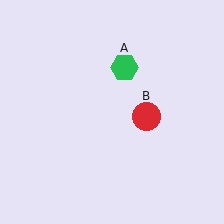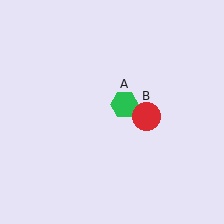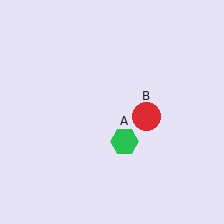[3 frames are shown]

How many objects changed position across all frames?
1 object changed position: green hexagon (object A).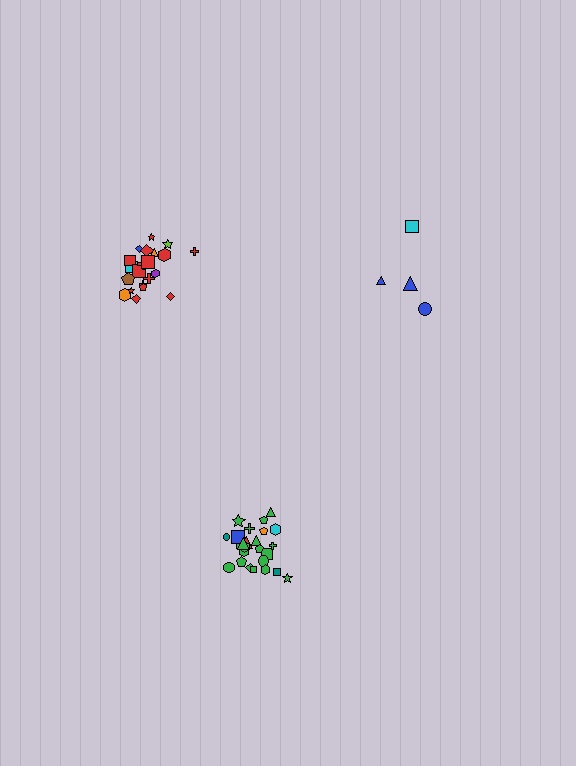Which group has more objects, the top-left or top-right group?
The top-left group.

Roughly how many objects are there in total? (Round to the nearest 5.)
Roughly 50 objects in total.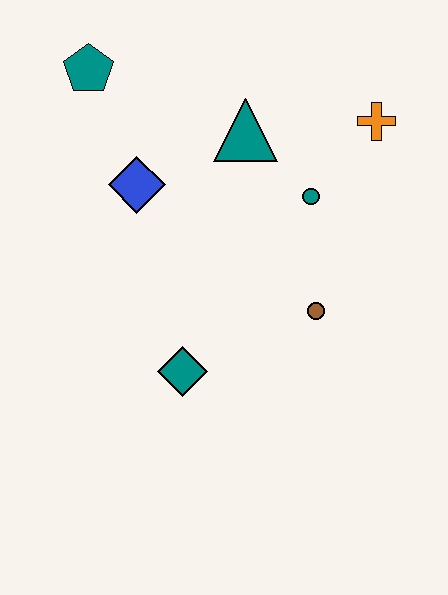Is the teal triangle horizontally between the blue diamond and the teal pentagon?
No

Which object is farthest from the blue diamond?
The orange cross is farthest from the blue diamond.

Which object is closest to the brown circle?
The teal circle is closest to the brown circle.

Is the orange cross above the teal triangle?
Yes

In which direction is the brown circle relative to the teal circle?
The brown circle is below the teal circle.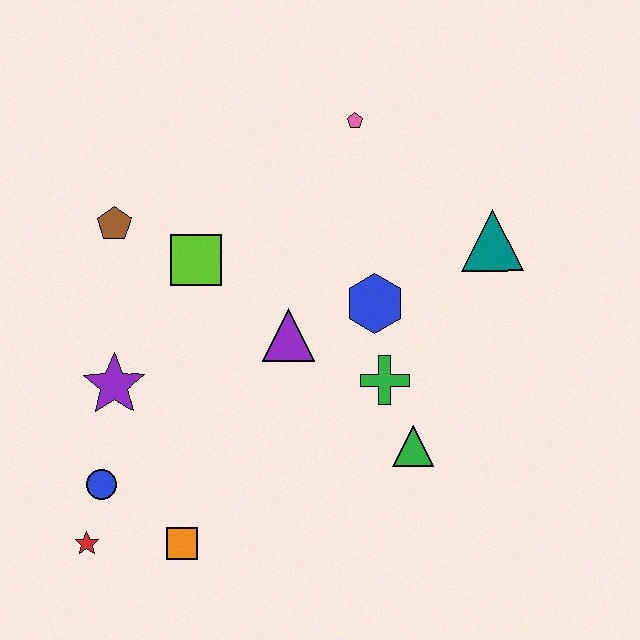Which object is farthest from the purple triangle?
The red star is farthest from the purple triangle.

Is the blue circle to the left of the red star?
No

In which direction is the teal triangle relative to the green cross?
The teal triangle is above the green cross.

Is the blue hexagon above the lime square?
No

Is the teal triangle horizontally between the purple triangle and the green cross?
No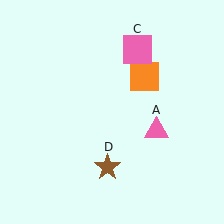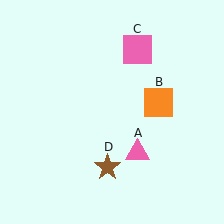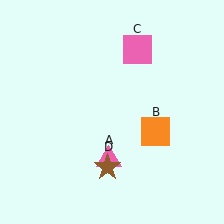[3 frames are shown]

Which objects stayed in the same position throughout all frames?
Pink square (object C) and brown star (object D) remained stationary.